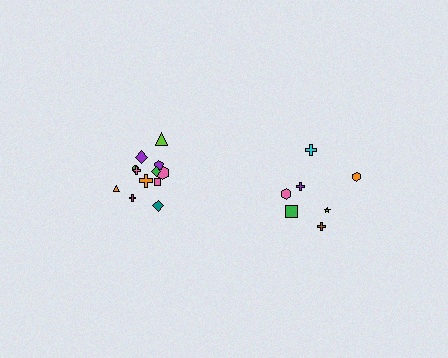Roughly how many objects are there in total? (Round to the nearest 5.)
Roughly 20 objects in total.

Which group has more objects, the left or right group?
The left group.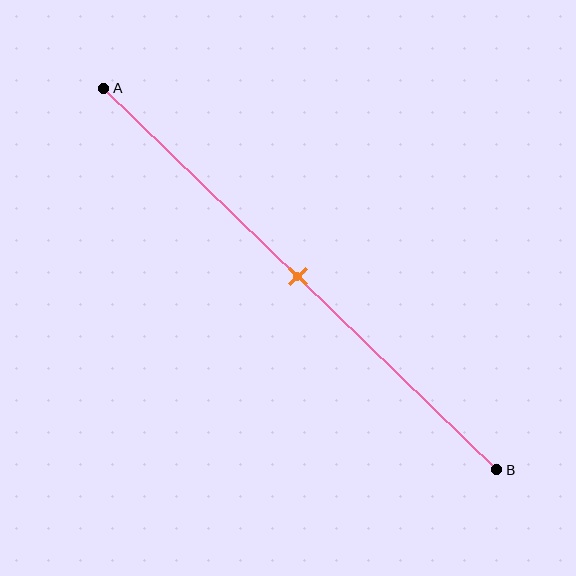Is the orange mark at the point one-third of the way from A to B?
No, the mark is at about 50% from A, not at the 33% one-third point.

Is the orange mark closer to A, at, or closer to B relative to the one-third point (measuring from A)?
The orange mark is closer to point B than the one-third point of segment AB.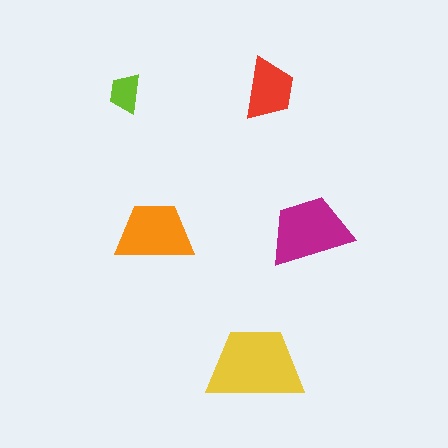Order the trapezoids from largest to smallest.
the yellow one, the magenta one, the orange one, the red one, the lime one.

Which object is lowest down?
The yellow trapezoid is bottommost.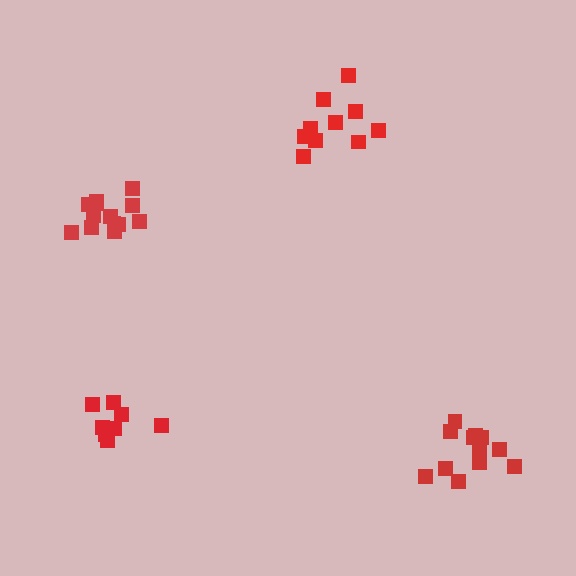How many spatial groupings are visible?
There are 4 spatial groupings.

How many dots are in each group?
Group 1: 10 dots, Group 2: 8 dots, Group 3: 12 dots, Group 4: 13 dots (43 total).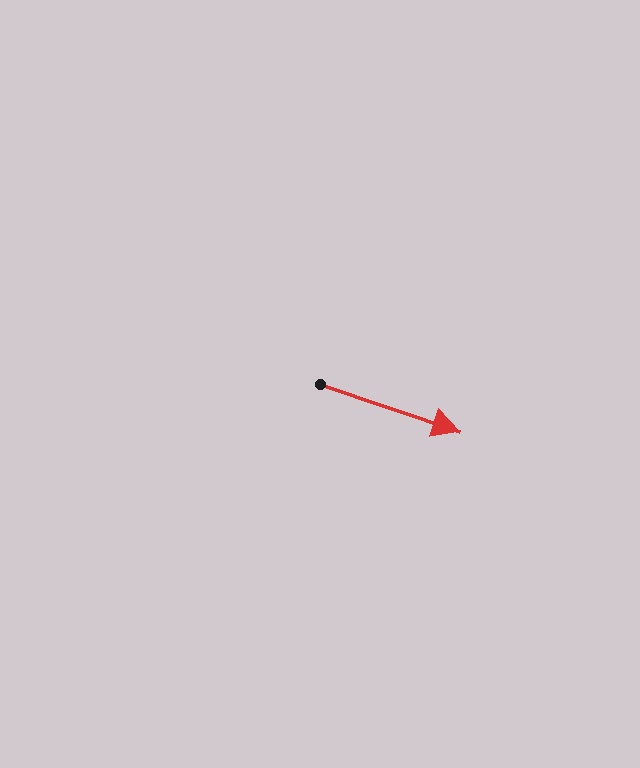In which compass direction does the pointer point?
East.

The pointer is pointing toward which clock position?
Roughly 4 o'clock.